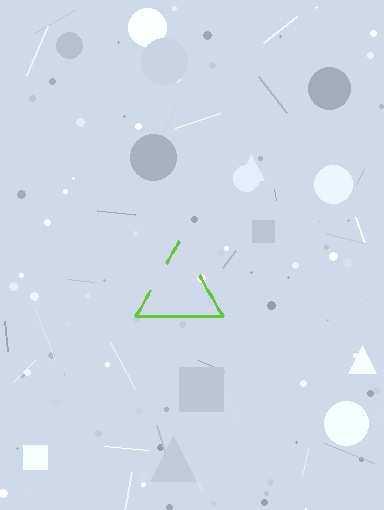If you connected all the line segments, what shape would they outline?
They would outline a triangle.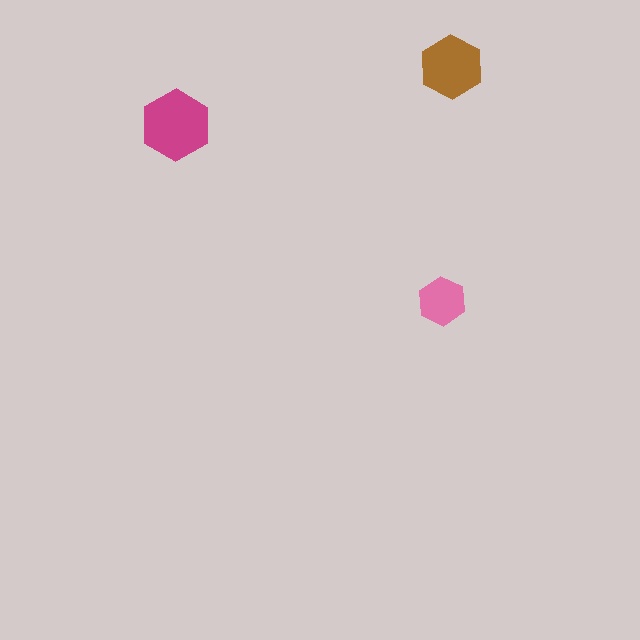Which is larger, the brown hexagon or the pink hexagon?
The brown one.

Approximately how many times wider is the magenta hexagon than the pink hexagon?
About 1.5 times wider.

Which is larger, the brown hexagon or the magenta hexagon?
The magenta one.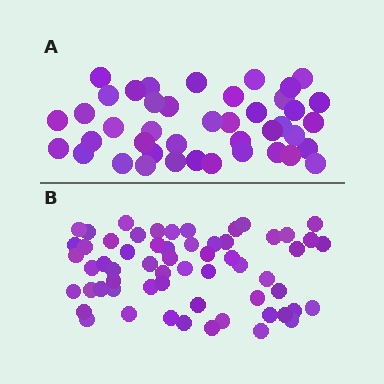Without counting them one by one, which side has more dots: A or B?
Region B (the bottom region) has more dots.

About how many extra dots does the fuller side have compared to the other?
Region B has approximately 20 more dots than region A.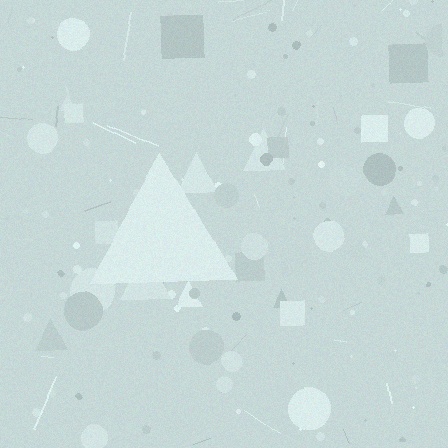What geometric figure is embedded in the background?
A triangle is embedded in the background.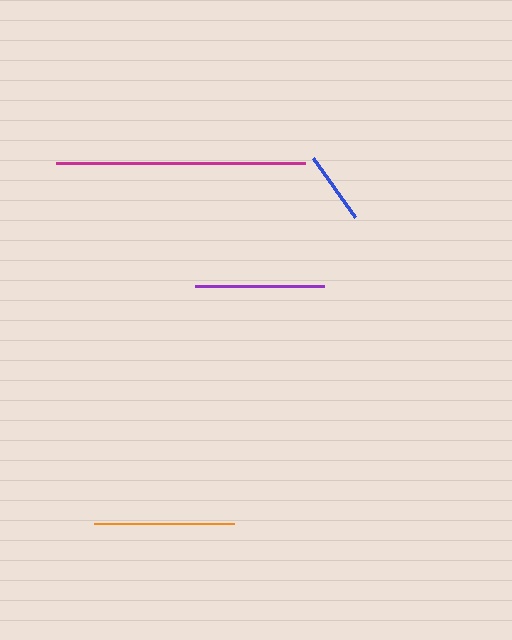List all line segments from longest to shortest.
From longest to shortest: magenta, orange, purple, blue.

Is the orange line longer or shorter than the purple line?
The orange line is longer than the purple line.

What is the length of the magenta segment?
The magenta segment is approximately 249 pixels long.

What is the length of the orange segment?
The orange segment is approximately 140 pixels long.